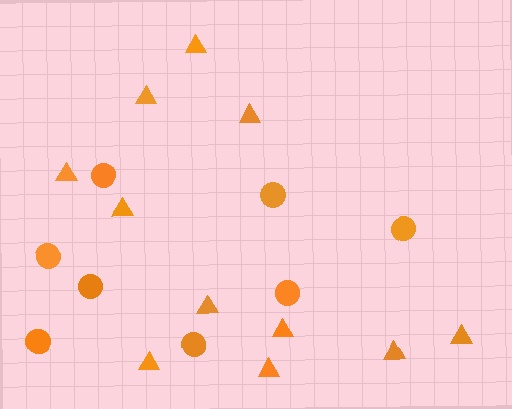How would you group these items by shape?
There are 2 groups: one group of triangles (11) and one group of circles (8).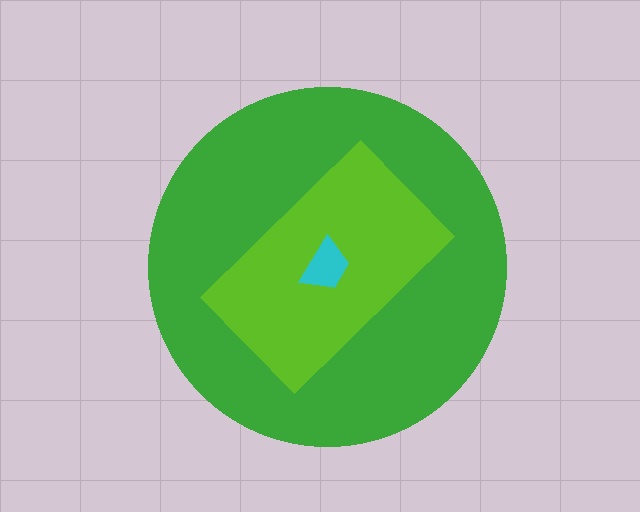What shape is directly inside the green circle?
The lime rectangle.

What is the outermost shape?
The green circle.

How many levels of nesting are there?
3.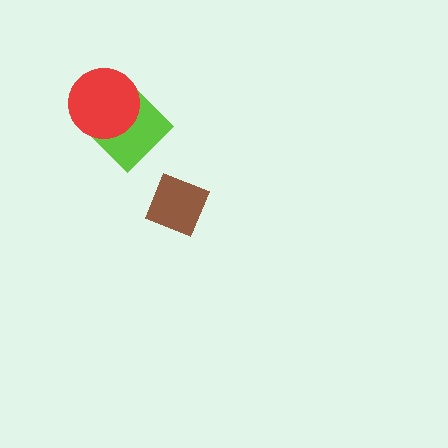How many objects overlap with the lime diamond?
1 object overlaps with the lime diamond.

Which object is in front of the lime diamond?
The red circle is in front of the lime diamond.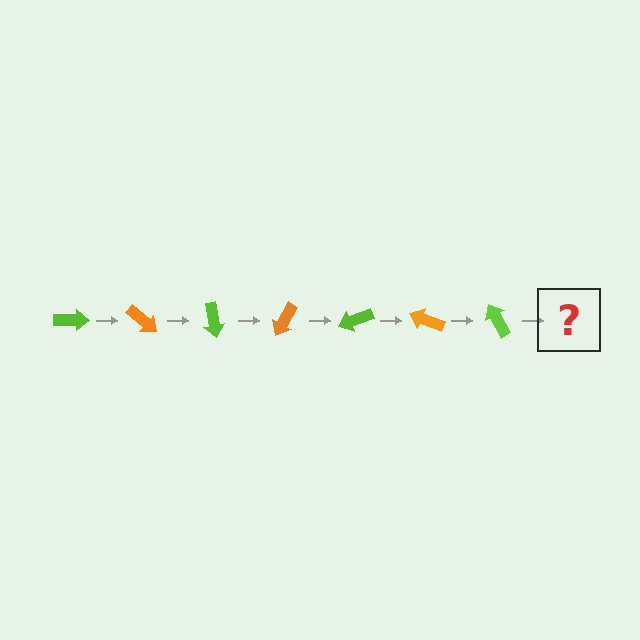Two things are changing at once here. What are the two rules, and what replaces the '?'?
The two rules are that it rotates 40 degrees each step and the color cycles through lime and orange. The '?' should be an orange arrow, rotated 280 degrees from the start.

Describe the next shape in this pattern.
It should be an orange arrow, rotated 280 degrees from the start.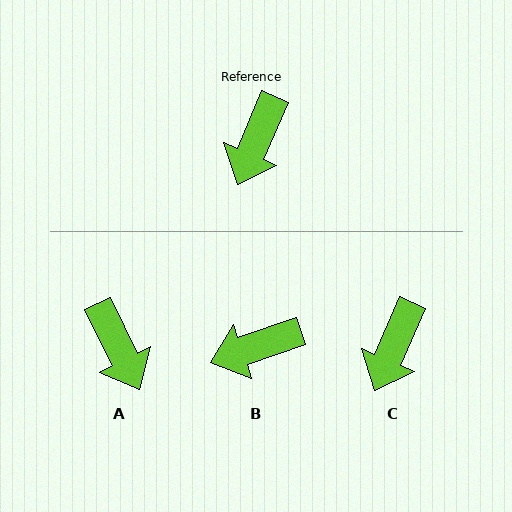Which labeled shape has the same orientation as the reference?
C.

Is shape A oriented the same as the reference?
No, it is off by about 49 degrees.